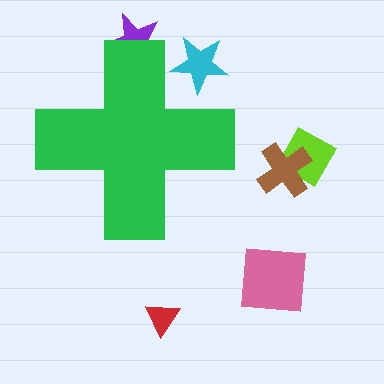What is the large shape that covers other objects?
A green cross.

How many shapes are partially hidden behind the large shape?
2 shapes are partially hidden.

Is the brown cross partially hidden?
No, the brown cross is fully visible.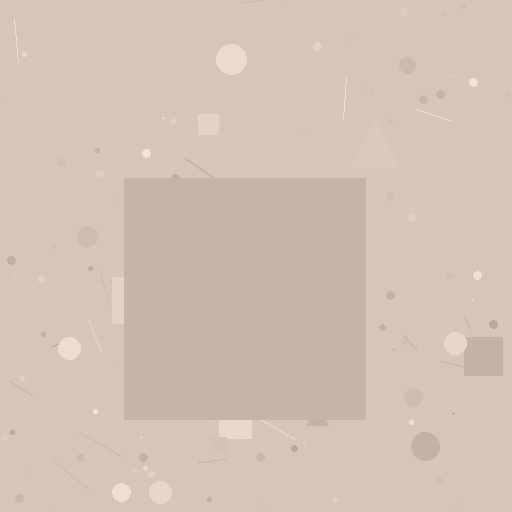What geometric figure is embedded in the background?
A square is embedded in the background.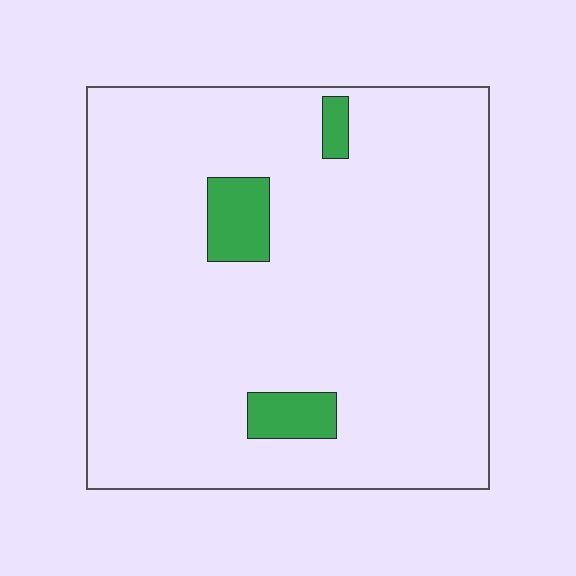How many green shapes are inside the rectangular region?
3.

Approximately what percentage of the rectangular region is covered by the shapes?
Approximately 5%.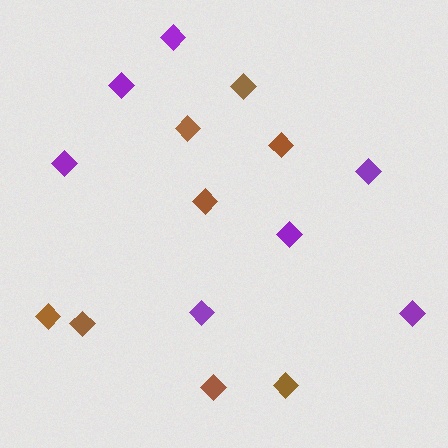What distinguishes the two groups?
There are 2 groups: one group of purple diamonds (7) and one group of brown diamonds (8).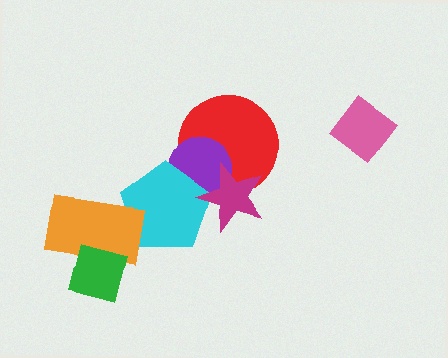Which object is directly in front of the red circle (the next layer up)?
The purple circle is directly in front of the red circle.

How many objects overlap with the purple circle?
3 objects overlap with the purple circle.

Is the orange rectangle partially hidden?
Yes, it is partially covered by another shape.